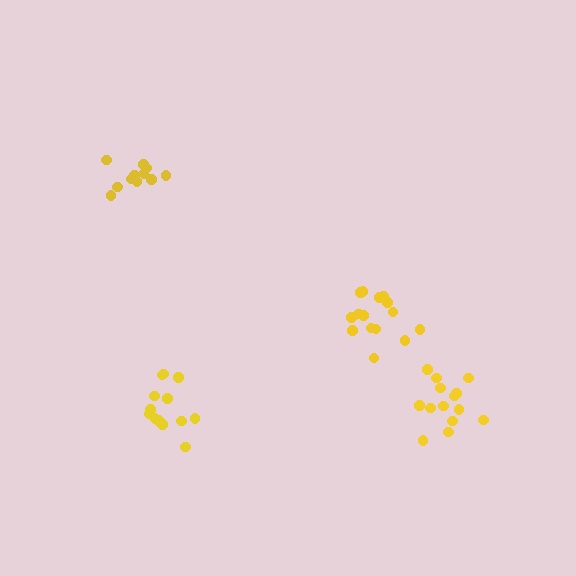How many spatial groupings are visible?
There are 4 spatial groupings.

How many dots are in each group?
Group 1: 14 dots, Group 2: 11 dots, Group 3: 15 dots, Group 4: 13 dots (53 total).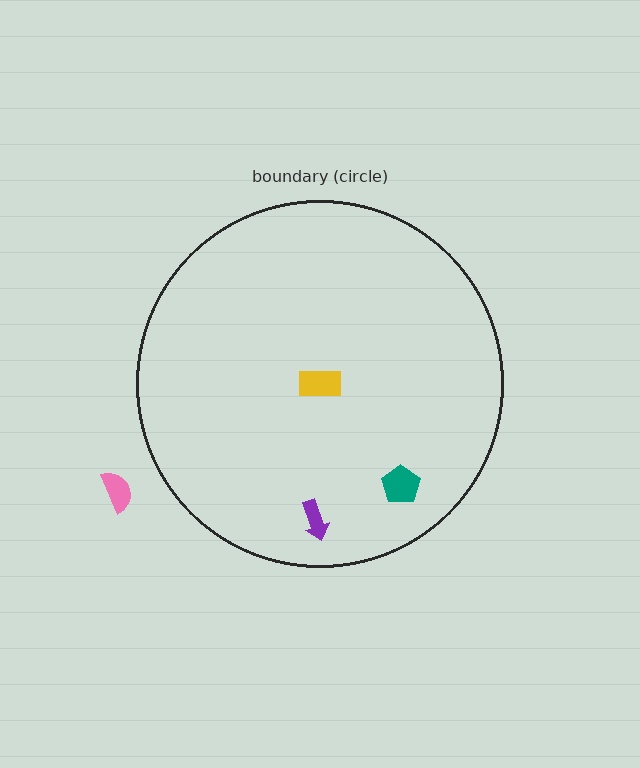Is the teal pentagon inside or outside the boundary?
Inside.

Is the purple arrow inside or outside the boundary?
Inside.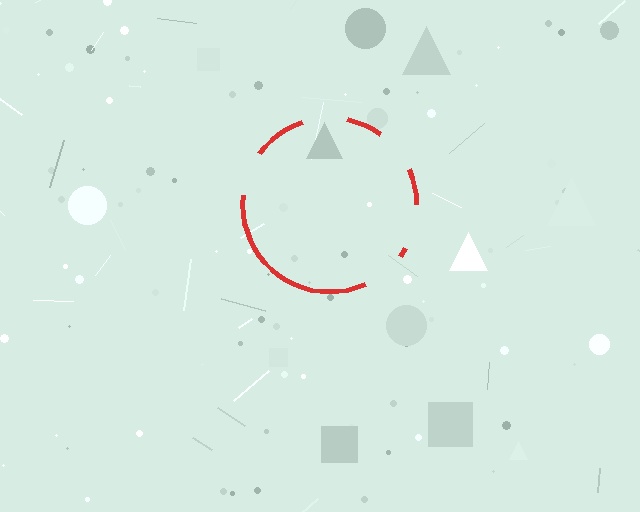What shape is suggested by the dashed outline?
The dashed outline suggests a circle.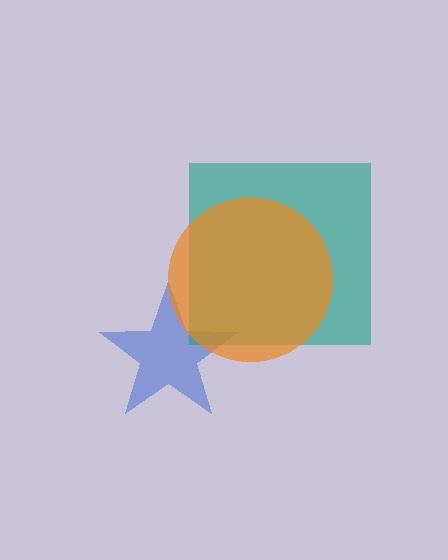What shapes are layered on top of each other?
The layered shapes are: a blue star, a teal square, an orange circle.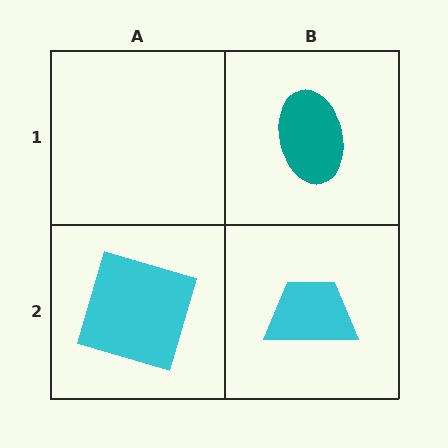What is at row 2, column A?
A cyan square.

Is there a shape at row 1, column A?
No, that cell is empty.